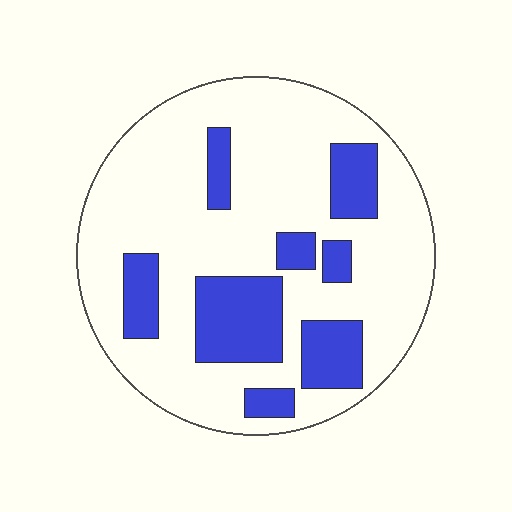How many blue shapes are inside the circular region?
8.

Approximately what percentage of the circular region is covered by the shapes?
Approximately 25%.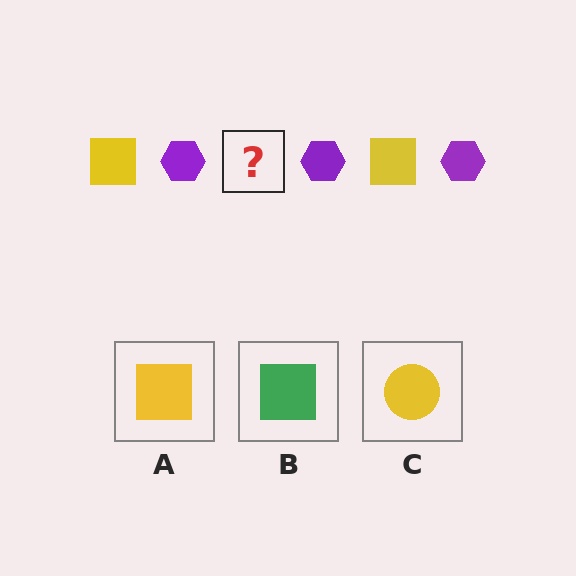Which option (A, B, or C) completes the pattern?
A.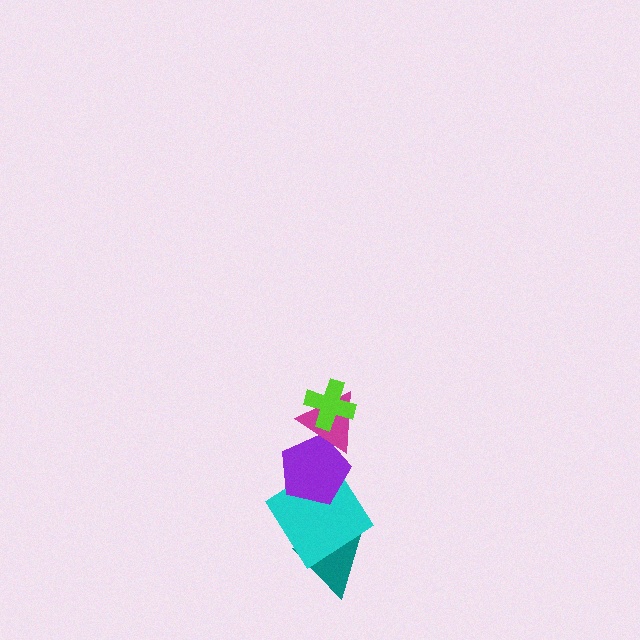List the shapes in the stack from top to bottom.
From top to bottom: the lime cross, the magenta triangle, the purple pentagon, the cyan diamond, the teal triangle.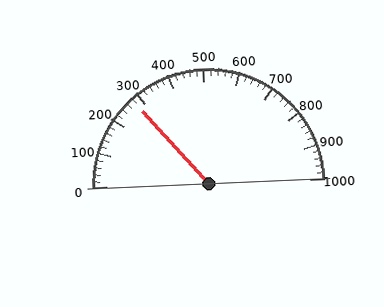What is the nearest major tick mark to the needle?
The nearest major tick mark is 300.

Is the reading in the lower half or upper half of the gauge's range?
The reading is in the lower half of the range (0 to 1000).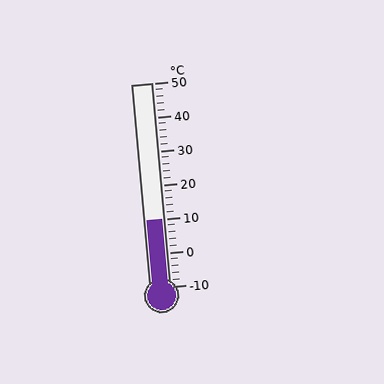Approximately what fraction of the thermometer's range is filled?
The thermometer is filled to approximately 35% of its range.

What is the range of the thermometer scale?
The thermometer scale ranges from -10°C to 50°C.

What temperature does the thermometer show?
The thermometer shows approximately 10°C.